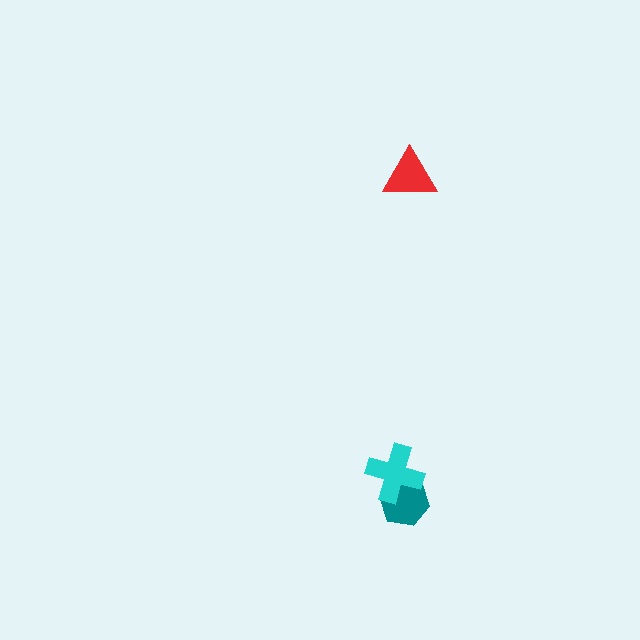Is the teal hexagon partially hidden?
Yes, it is partially covered by another shape.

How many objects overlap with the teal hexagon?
1 object overlaps with the teal hexagon.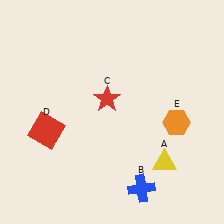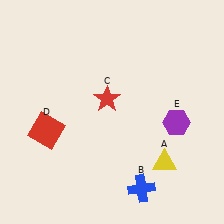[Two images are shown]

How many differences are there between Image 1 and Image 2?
There is 1 difference between the two images.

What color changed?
The hexagon (E) changed from orange in Image 1 to purple in Image 2.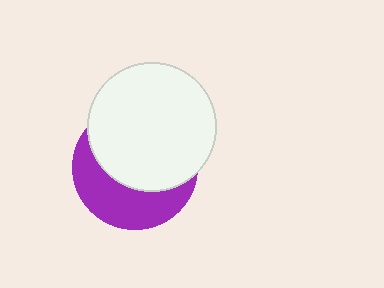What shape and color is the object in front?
The object in front is a white circle.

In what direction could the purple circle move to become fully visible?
The purple circle could move down. That would shift it out from behind the white circle entirely.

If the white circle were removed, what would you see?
You would see the complete purple circle.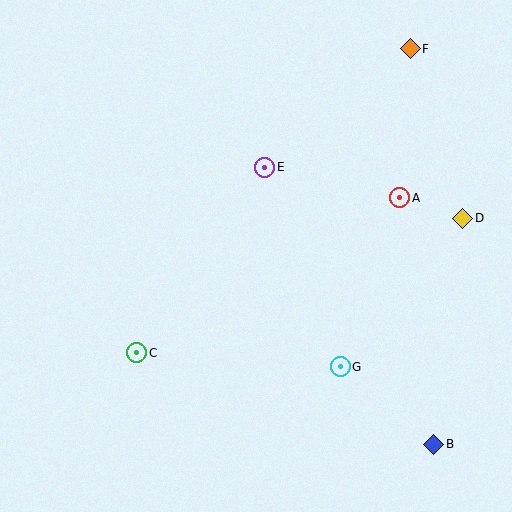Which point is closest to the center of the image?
Point E at (265, 167) is closest to the center.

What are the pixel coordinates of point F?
Point F is at (410, 49).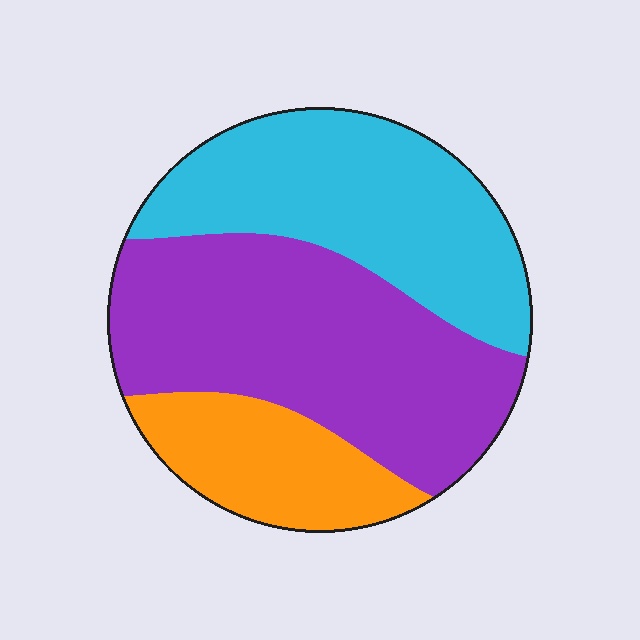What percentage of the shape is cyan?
Cyan covers around 35% of the shape.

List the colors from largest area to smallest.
From largest to smallest: purple, cyan, orange.